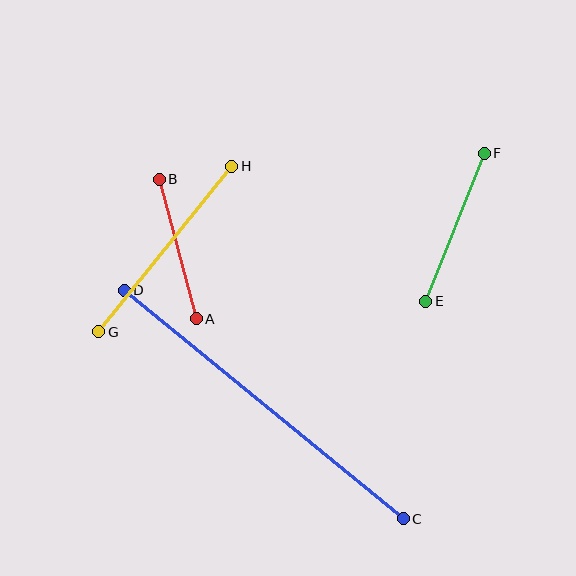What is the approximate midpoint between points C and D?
The midpoint is at approximately (264, 405) pixels.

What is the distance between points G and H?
The distance is approximately 212 pixels.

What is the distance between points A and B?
The distance is approximately 144 pixels.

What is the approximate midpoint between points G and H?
The midpoint is at approximately (165, 249) pixels.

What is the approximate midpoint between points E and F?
The midpoint is at approximately (455, 227) pixels.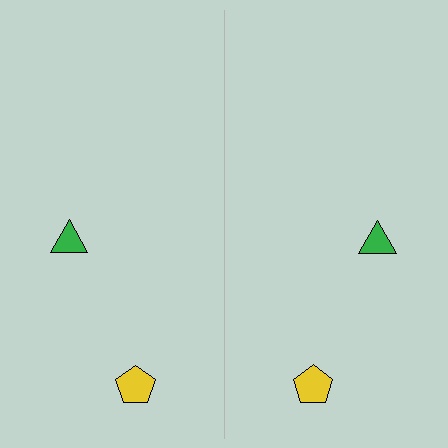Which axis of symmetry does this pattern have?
The pattern has a vertical axis of symmetry running through the center of the image.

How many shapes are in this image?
There are 4 shapes in this image.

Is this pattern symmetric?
Yes, this pattern has bilateral (reflection) symmetry.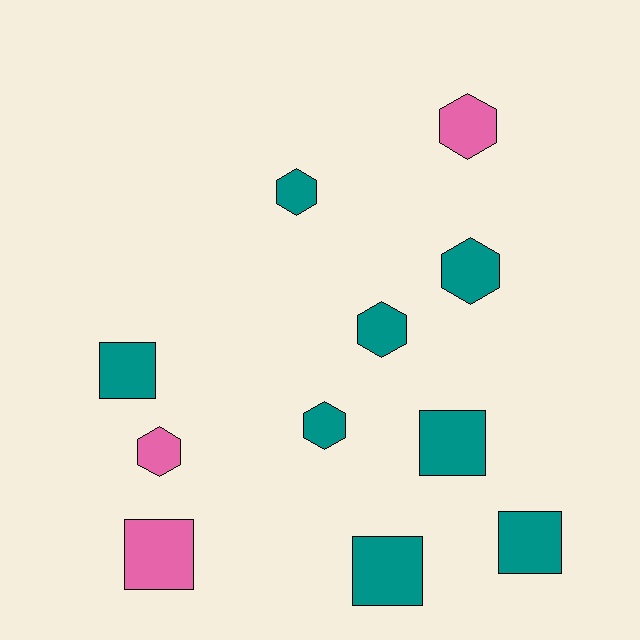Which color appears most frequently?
Teal, with 8 objects.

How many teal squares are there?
There are 4 teal squares.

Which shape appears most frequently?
Hexagon, with 6 objects.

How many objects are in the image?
There are 11 objects.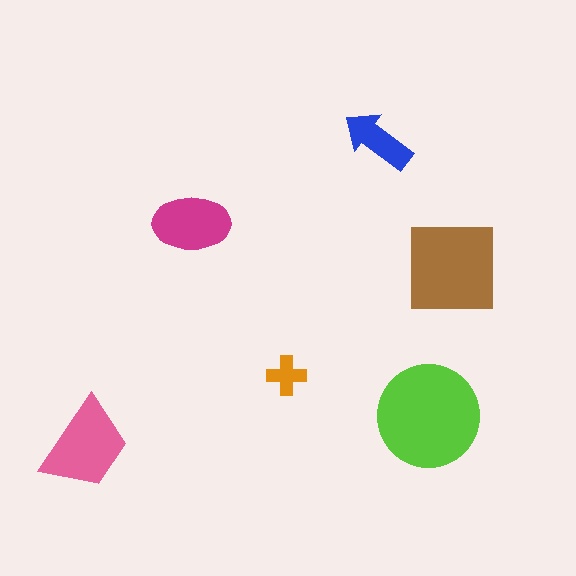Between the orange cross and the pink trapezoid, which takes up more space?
The pink trapezoid.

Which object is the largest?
The lime circle.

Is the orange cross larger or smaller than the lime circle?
Smaller.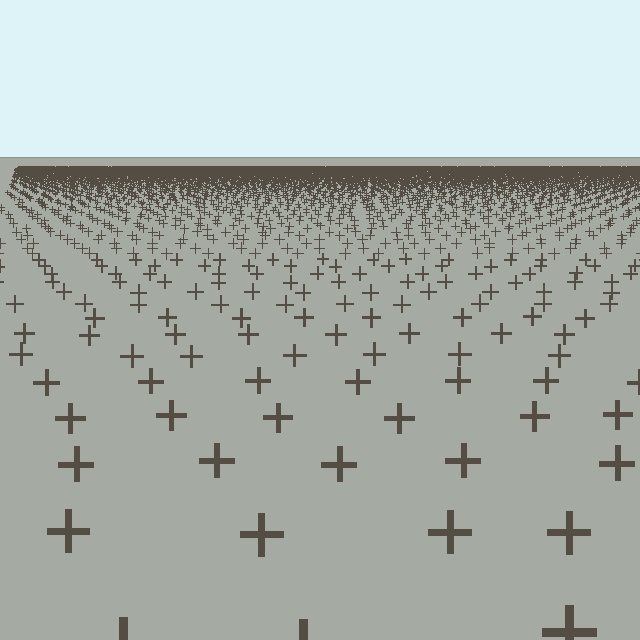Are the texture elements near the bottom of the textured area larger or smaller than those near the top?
Larger. Near the bottom, elements are closer to the viewer and appear at a bigger on-screen size.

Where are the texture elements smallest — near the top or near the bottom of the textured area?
Near the top.